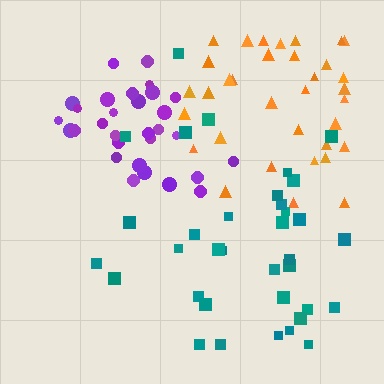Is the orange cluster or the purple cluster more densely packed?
Purple.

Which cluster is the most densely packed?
Purple.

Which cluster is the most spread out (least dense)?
Orange.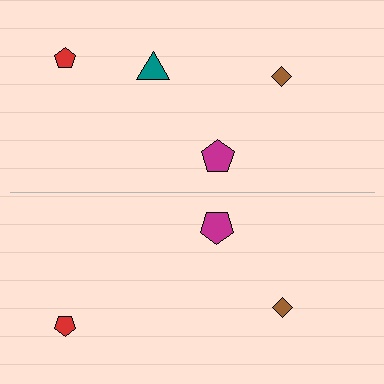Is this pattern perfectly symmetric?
No, the pattern is not perfectly symmetric. A teal triangle is missing from the bottom side.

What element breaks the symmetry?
A teal triangle is missing from the bottom side.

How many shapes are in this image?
There are 7 shapes in this image.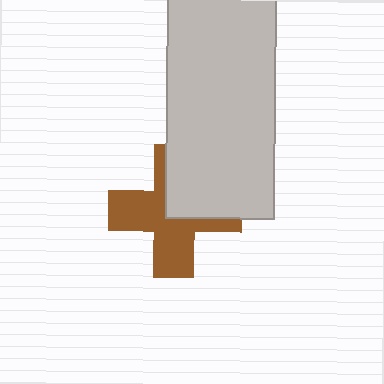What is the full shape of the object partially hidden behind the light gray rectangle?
The partially hidden object is a brown cross.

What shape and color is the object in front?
The object in front is a light gray rectangle.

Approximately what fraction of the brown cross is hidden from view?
Roughly 38% of the brown cross is hidden behind the light gray rectangle.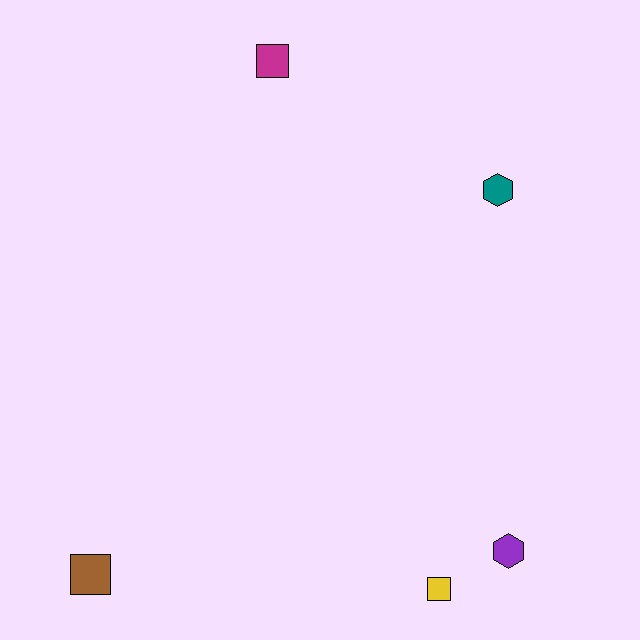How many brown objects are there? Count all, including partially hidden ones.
There is 1 brown object.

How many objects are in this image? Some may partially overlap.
There are 5 objects.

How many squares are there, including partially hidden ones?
There are 3 squares.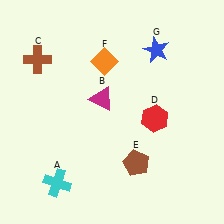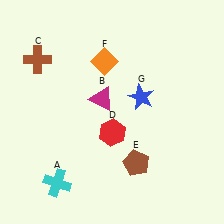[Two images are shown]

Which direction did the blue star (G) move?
The blue star (G) moved down.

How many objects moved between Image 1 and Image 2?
2 objects moved between the two images.